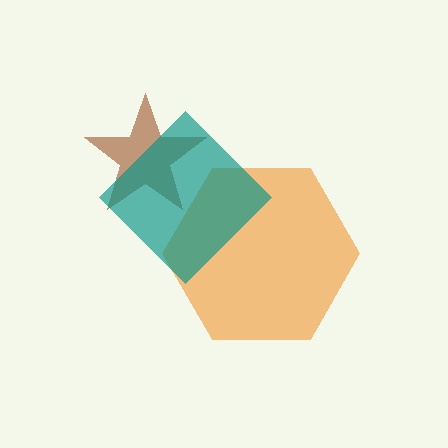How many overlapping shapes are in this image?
There are 3 overlapping shapes in the image.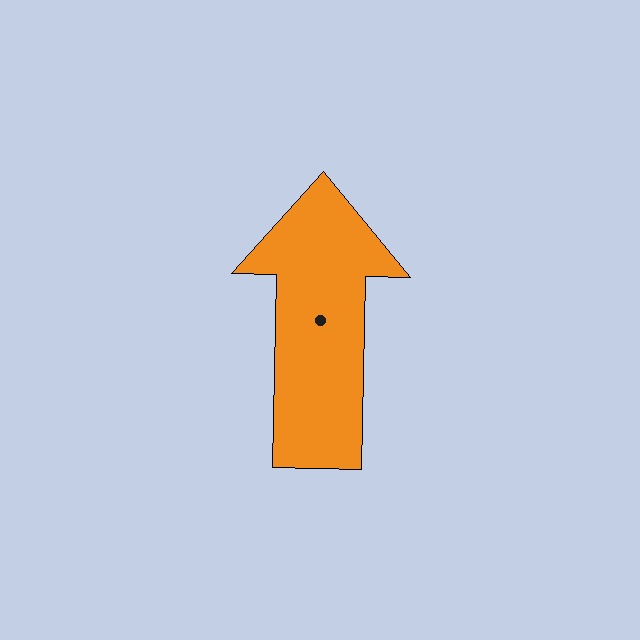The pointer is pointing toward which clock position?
Roughly 12 o'clock.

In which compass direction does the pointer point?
North.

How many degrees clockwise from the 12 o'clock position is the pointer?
Approximately 1 degrees.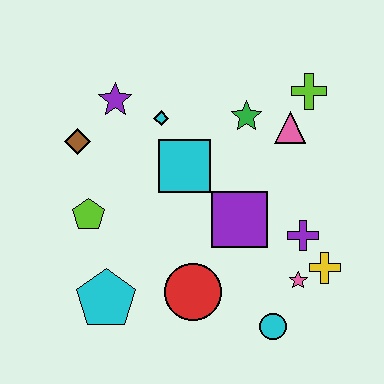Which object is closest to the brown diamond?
The purple star is closest to the brown diamond.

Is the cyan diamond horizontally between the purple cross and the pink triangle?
No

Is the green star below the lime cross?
Yes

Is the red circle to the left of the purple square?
Yes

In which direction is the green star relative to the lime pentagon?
The green star is to the right of the lime pentagon.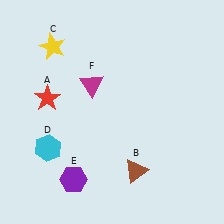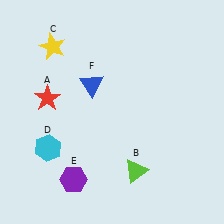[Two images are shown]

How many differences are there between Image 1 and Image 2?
There are 2 differences between the two images.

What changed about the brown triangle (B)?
In Image 1, B is brown. In Image 2, it changed to lime.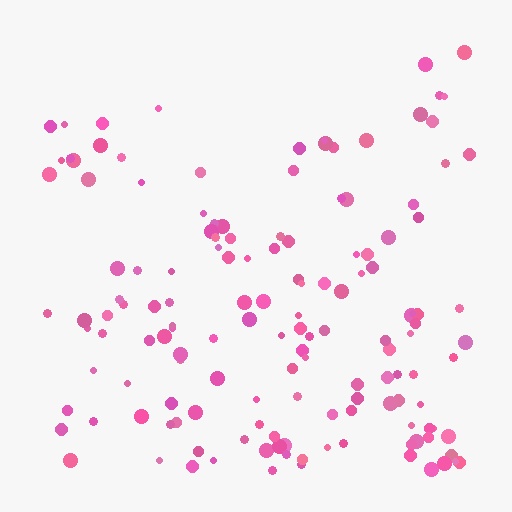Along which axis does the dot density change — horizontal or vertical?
Vertical.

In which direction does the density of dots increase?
From top to bottom, with the bottom side densest.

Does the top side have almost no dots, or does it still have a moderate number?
Still a moderate number, just noticeably fewer than the bottom.